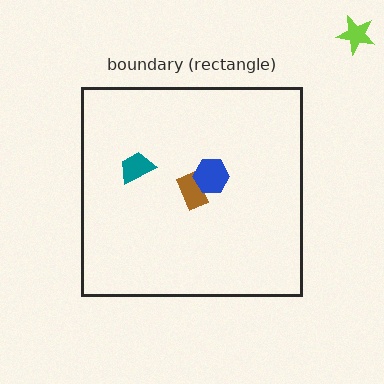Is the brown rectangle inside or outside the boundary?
Inside.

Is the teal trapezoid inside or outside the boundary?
Inside.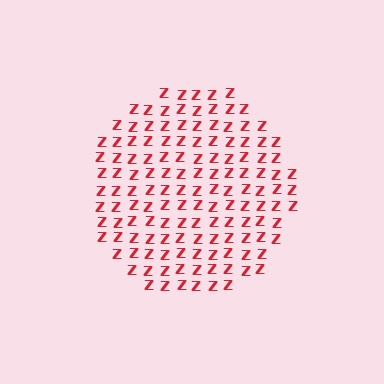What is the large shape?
The large shape is a circle.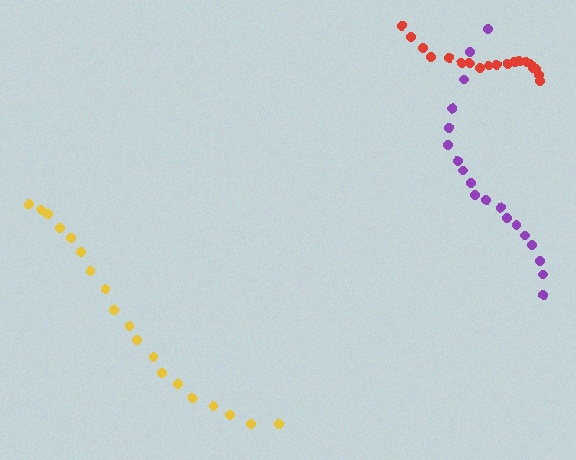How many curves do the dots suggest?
There are 3 distinct paths.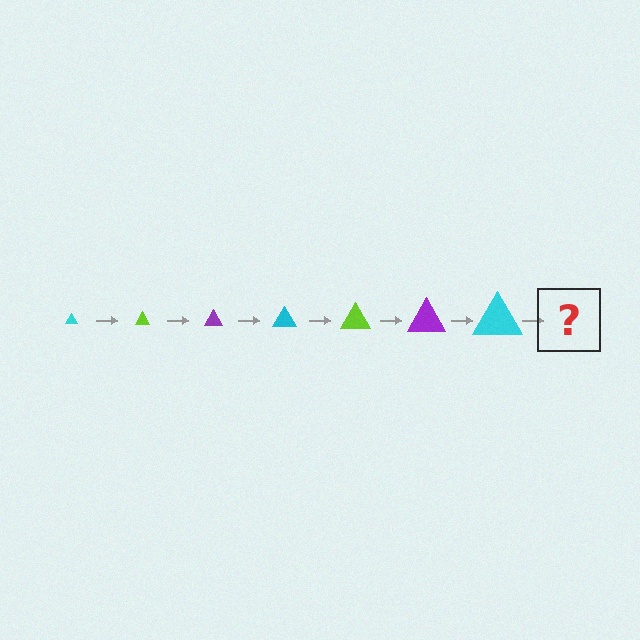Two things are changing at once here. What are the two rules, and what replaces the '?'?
The two rules are that the triangle grows larger each step and the color cycles through cyan, lime, and purple. The '?' should be a lime triangle, larger than the previous one.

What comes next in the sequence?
The next element should be a lime triangle, larger than the previous one.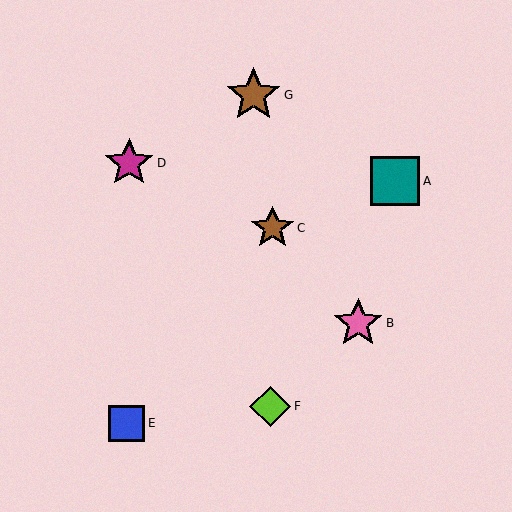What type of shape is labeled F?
Shape F is a lime diamond.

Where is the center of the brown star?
The center of the brown star is at (253, 95).